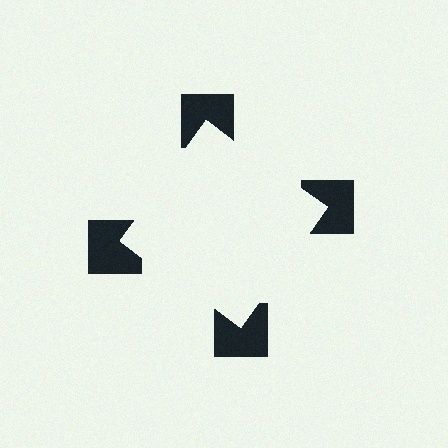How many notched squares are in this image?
There are 4 — one at each vertex of the illusory square.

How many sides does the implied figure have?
4 sides.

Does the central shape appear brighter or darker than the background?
It typically appears slightly brighter than the background, even though no actual brightness change is drawn.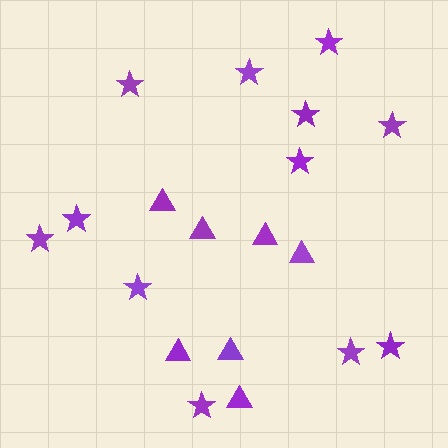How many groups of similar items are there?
There are 2 groups: one group of stars (12) and one group of triangles (7).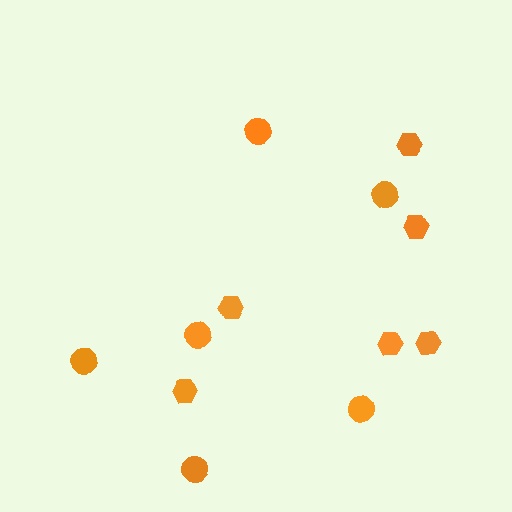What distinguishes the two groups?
There are 2 groups: one group of hexagons (6) and one group of circles (6).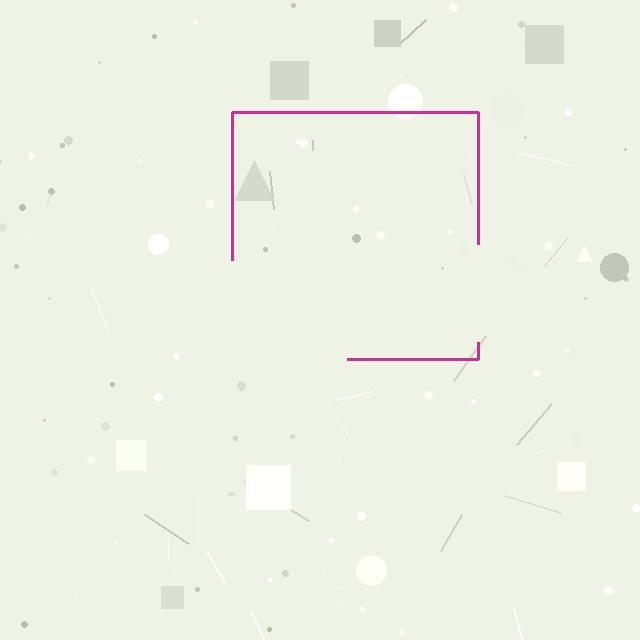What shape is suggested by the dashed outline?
The dashed outline suggests a square.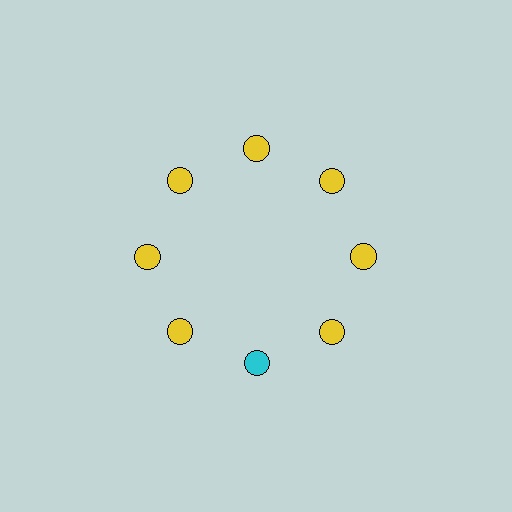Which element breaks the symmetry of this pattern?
The cyan circle at roughly the 6 o'clock position breaks the symmetry. All other shapes are yellow circles.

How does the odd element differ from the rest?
It has a different color: cyan instead of yellow.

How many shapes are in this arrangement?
There are 8 shapes arranged in a ring pattern.